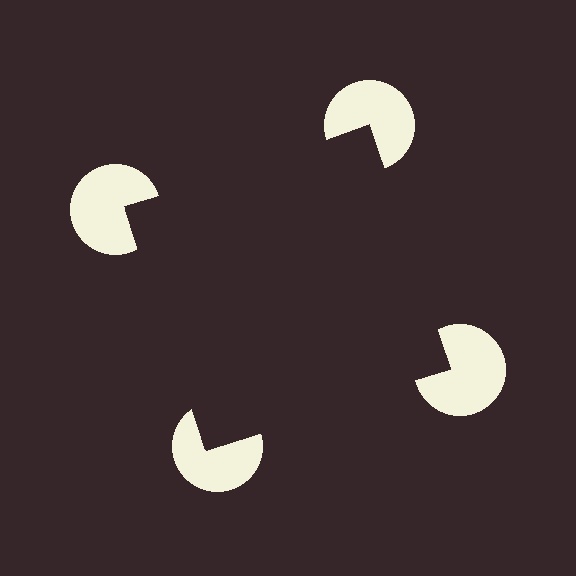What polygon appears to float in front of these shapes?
An illusory square — its edges are inferred from the aligned wedge cuts in the pac-man discs, not physically drawn.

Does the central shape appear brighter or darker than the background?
It typically appears slightly darker than the background, even though no actual brightness change is drawn.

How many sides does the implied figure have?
4 sides.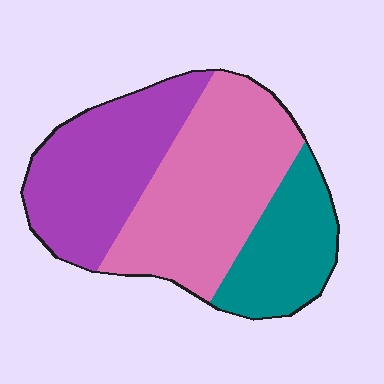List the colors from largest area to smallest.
From largest to smallest: pink, purple, teal.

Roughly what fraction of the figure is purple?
Purple covers roughly 35% of the figure.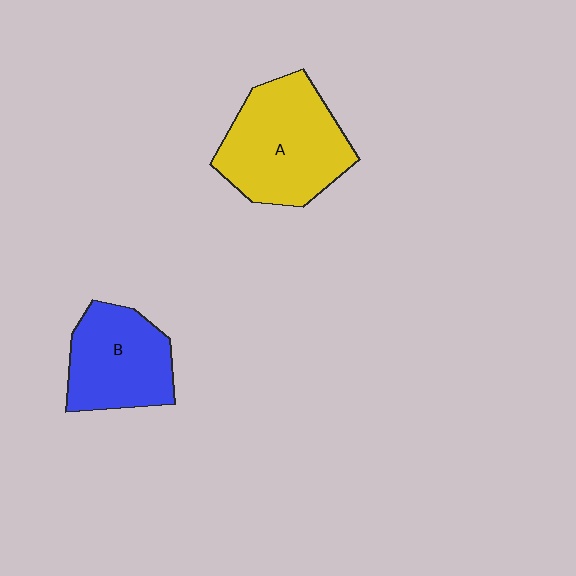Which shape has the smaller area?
Shape B (blue).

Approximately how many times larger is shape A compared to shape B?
Approximately 1.3 times.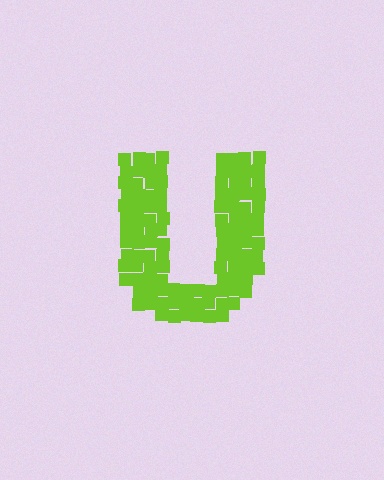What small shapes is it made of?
It is made of small squares.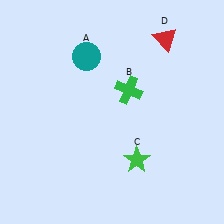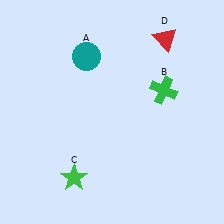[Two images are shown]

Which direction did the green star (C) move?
The green star (C) moved left.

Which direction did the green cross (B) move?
The green cross (B) moved right.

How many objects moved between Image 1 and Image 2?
2 objects moved between the two images.